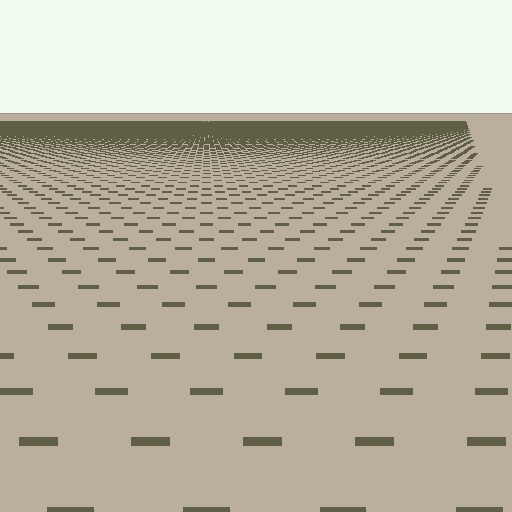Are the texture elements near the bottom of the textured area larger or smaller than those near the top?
Larger. Near the bottom, elements are closer to the viewer and appear at a bigger on-screen size.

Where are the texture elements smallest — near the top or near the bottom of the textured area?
Near the top.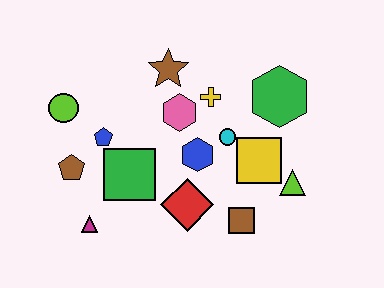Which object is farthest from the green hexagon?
The magenta triangle is farthest from the green hexagon.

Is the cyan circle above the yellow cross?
No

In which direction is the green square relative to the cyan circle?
The green square is to the left of the cyan circle.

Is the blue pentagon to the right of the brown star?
No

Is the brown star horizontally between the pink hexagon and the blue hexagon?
No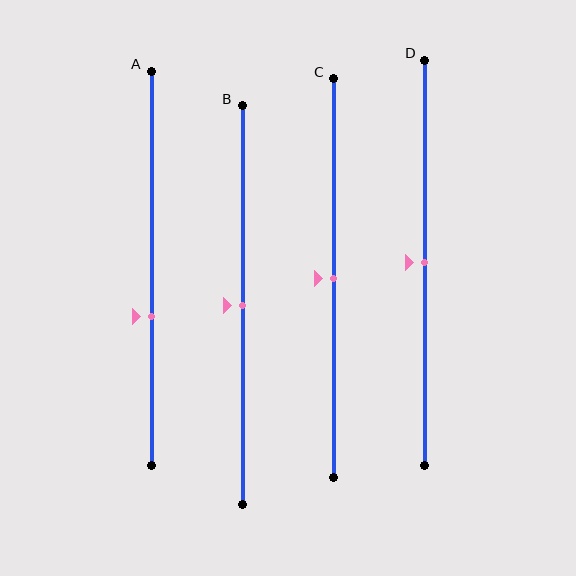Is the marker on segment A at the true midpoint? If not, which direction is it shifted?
No, the marker on segment A is shifted downward by about 12% of the segment length.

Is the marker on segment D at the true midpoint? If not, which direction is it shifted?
Yes, the marker on segment D is at the true midpoint.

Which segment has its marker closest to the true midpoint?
Segment B has its marker closest to the true midpoint.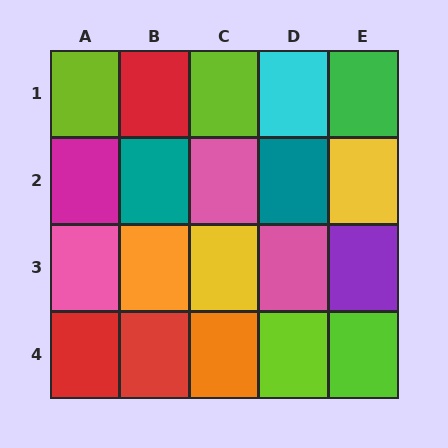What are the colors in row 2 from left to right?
Magenta, teal, pink, teal, yellow.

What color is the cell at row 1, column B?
Red.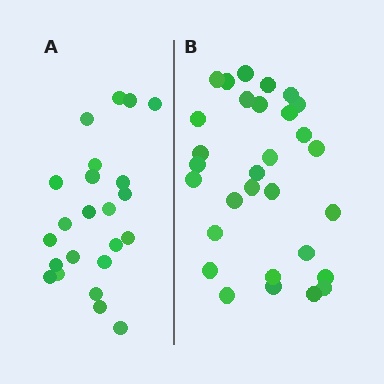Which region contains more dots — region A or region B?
Region B (the right region) has more dots.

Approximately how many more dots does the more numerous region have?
Region B has roughly 8 or so more dots than region A.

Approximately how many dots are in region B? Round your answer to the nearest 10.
About 30 dots.